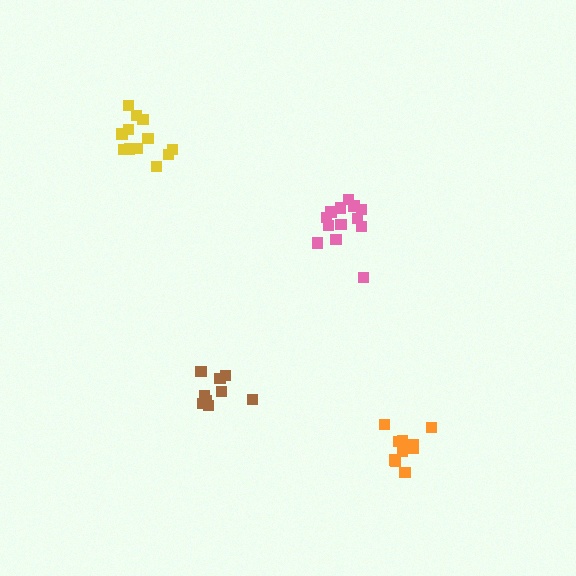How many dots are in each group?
Group 1: 13 dots, Group 2: 9 dots, Group 3: 12 dots, Group 4: 12 dots (46 total).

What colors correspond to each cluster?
The clusters are colored: pink, brown, orange, yellow.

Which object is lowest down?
The orange cluster is bottommost.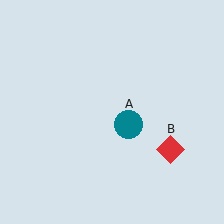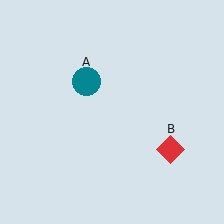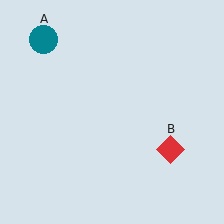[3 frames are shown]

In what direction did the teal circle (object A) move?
The teal circle (object A) moved up and to the left.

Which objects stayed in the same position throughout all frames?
Red diamond (object B) remained stationary.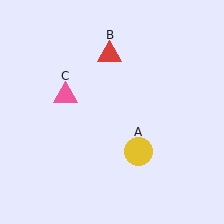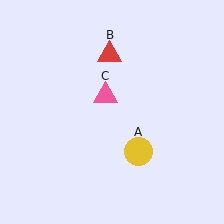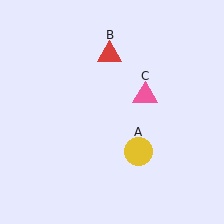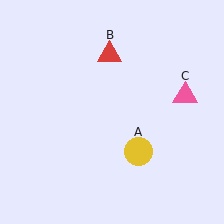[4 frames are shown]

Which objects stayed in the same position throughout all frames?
Yellow circle (object A) and red triangle (object B) remained stationary.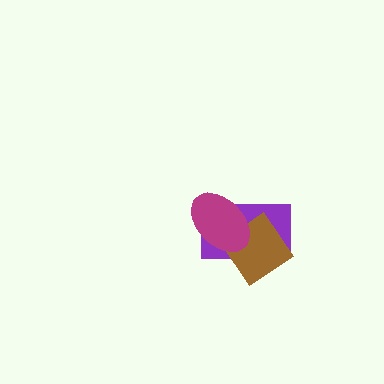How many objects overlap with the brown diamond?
2 objects overlap with the brown diamond.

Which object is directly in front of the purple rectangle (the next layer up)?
The brown diamond is directly in front of the purple rectangle.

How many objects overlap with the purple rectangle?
2 objects overlap with the purple rectangle.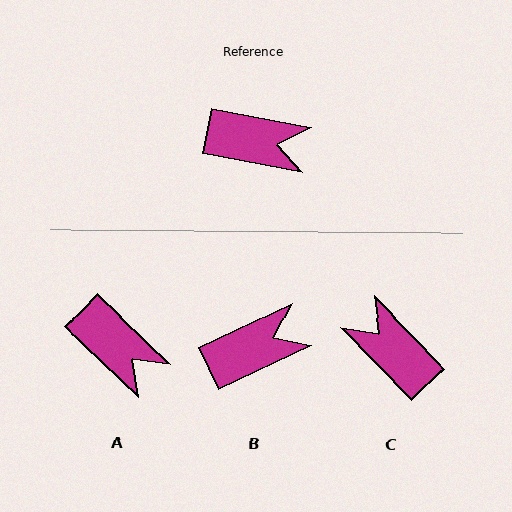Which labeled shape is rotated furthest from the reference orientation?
C, about 145 degrees away.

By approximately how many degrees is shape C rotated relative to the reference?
Approximately 145 degrees counter-clockwise.